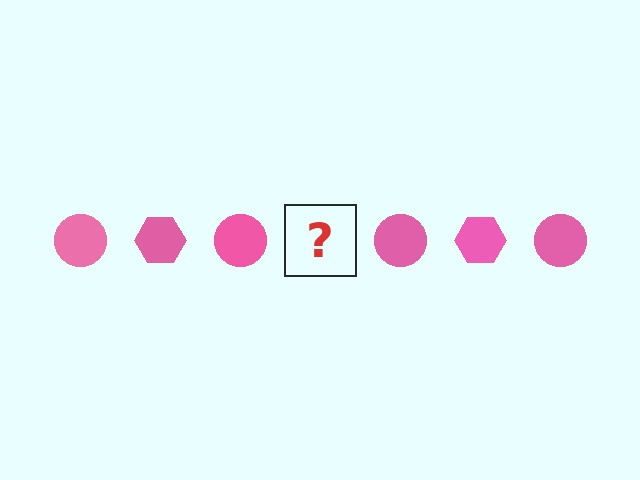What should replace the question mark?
The question mark should be replaced with a pink hexagon.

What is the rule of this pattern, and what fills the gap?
The rule is that the pattern cycles through circle, hexagon shapes in pink. The gap should be filled with a pink hexagon.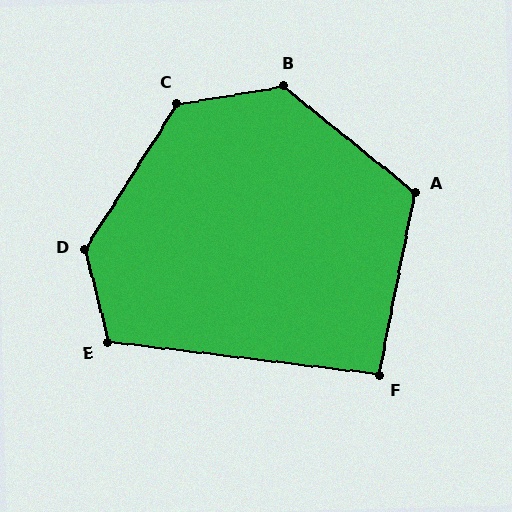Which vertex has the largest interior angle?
D, at approximately 134 degrees.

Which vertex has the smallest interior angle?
F, at approximately 94 degrees.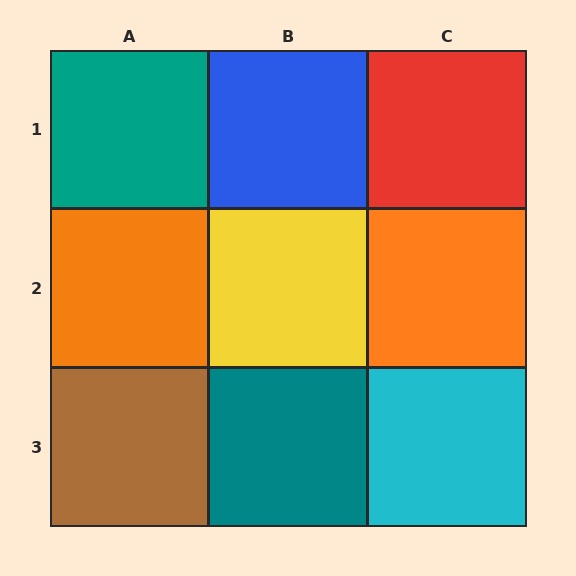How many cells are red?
1 cell is red.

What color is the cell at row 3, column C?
Cyan.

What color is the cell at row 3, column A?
Brown.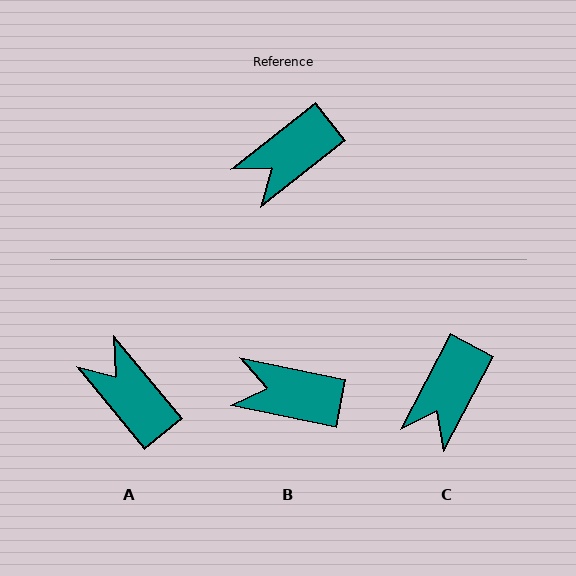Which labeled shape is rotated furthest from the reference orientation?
A, about 89 degrees away.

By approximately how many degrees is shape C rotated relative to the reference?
Approximately 24 degrees counter-clockwise.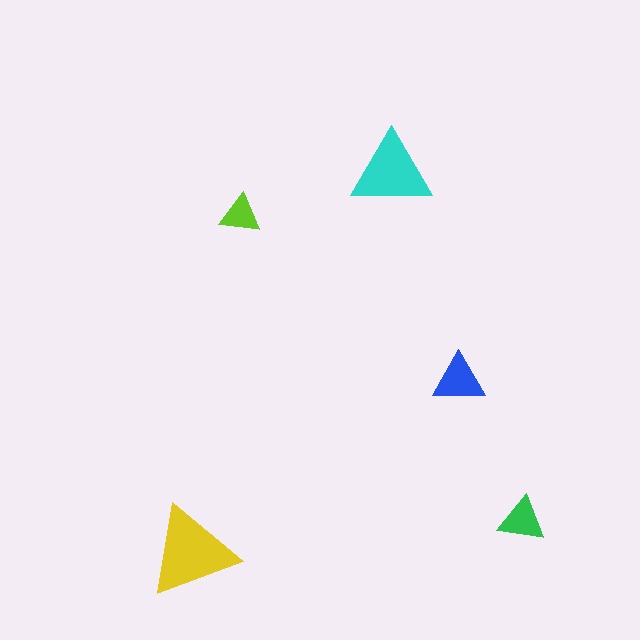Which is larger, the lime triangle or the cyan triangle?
The cyan one.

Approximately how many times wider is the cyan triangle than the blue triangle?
About 1.5 times wider.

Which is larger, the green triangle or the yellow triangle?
The yellow one.